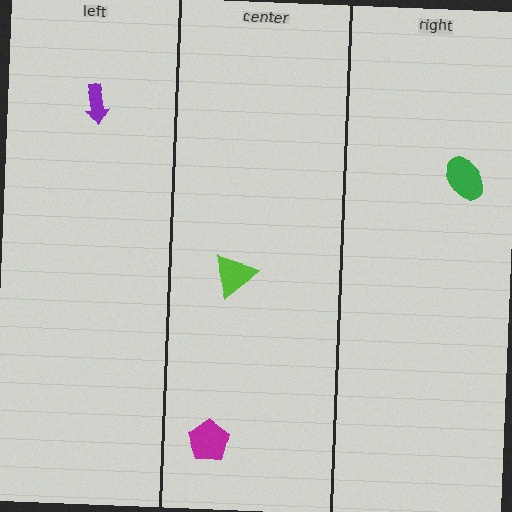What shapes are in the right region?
The green ellipse.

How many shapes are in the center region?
2.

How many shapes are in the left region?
1.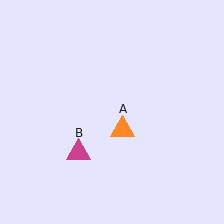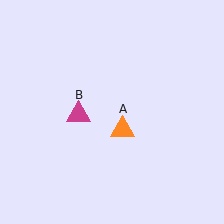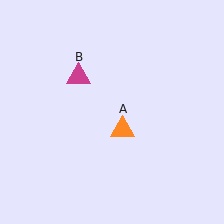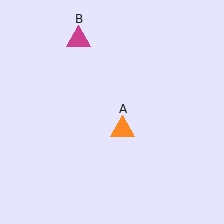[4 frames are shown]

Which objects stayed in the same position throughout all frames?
Orange triangle (object A) remained stationary.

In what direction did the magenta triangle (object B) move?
The magenta triangle (object B) moved up.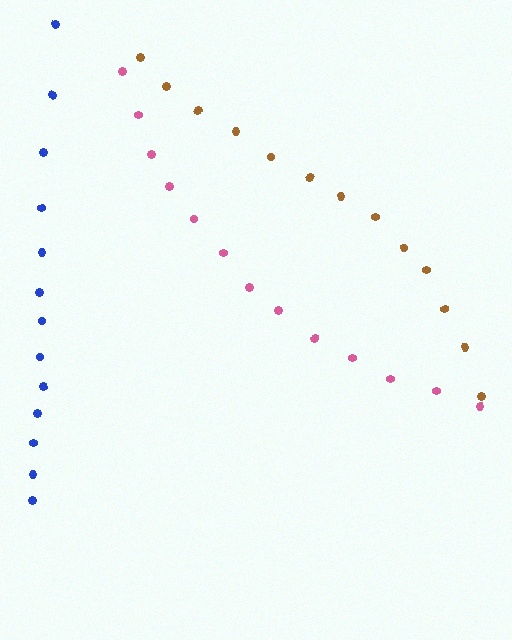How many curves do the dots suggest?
There are 3 distinct paths.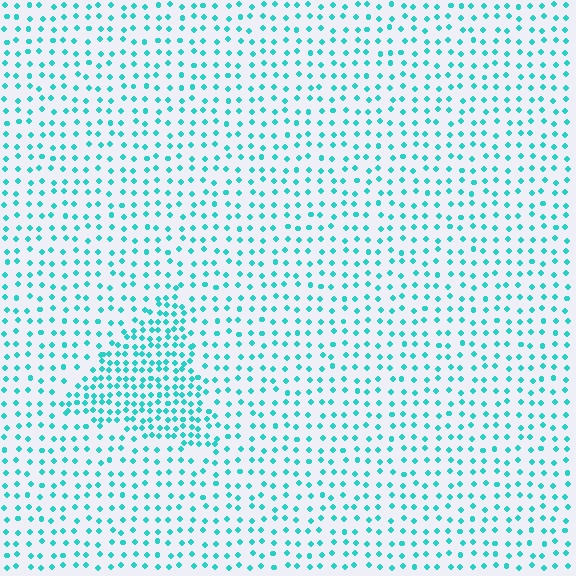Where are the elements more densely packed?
The elements are more densely packed inside the triangle boundary.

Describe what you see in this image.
The image contains small cyan elements arranged at two different densities. A triangle-shaped region is visible where the elements are more densely packed than the surrounding area.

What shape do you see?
I see a triangle.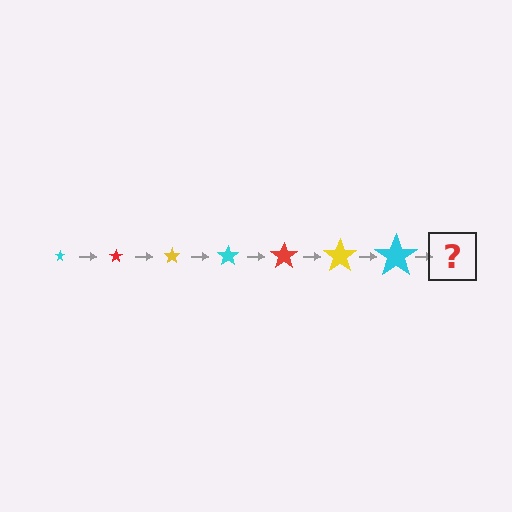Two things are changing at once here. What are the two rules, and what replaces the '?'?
The two rules are that the star grows larger each step and the color cycles through cyan, red, and yellow. The '?' should be a red star, larger than the previous one.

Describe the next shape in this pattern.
It should be a red star, larger than the previous one.